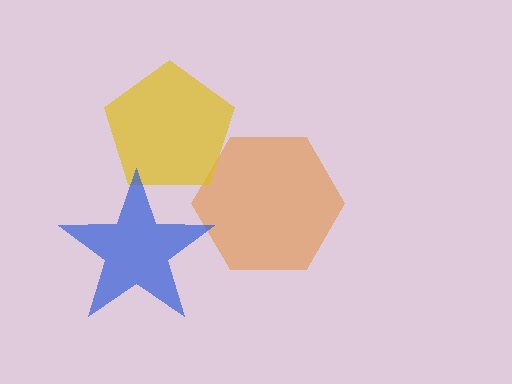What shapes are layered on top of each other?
The layered shapes are: an orange hexagon, a yellow pentagon, a blue star.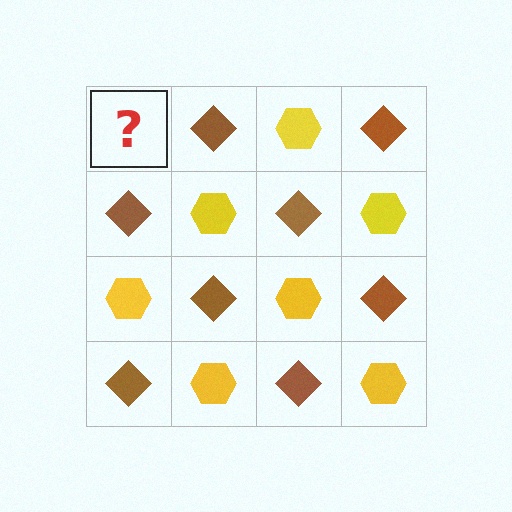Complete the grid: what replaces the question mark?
The question mark should be replaced with a yellow hexagon.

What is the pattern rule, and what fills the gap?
The rule is that it alternates yellow hexagon and brown diamond in a checkerboard pattern. The gap should be filled with a yellow hexagon.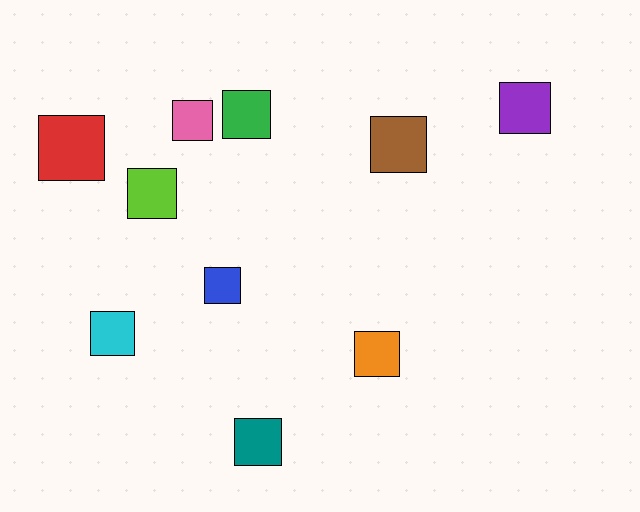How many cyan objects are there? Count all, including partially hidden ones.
There is 1 cyan object.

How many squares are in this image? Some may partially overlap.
There are 10 squares.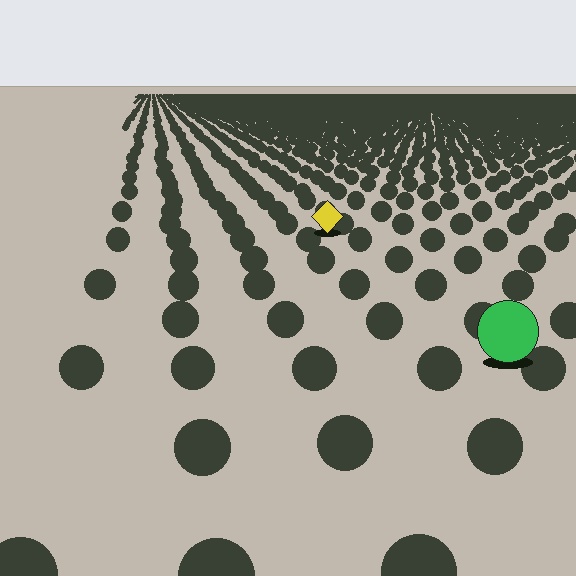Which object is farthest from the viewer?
The yellow diamond is farthest from the viewer. It appears smaller and the ground texture around it is denser.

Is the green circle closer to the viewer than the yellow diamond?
Yes. The green circle is closer — you can tell from the texture gradient: the ground texture is coarser near it.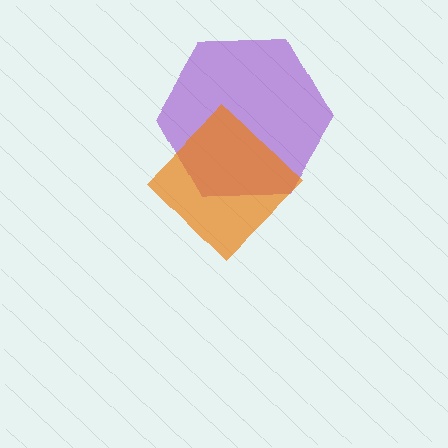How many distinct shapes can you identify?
There are 2 distinct shapes: a purple hexagon, an orange diamond.